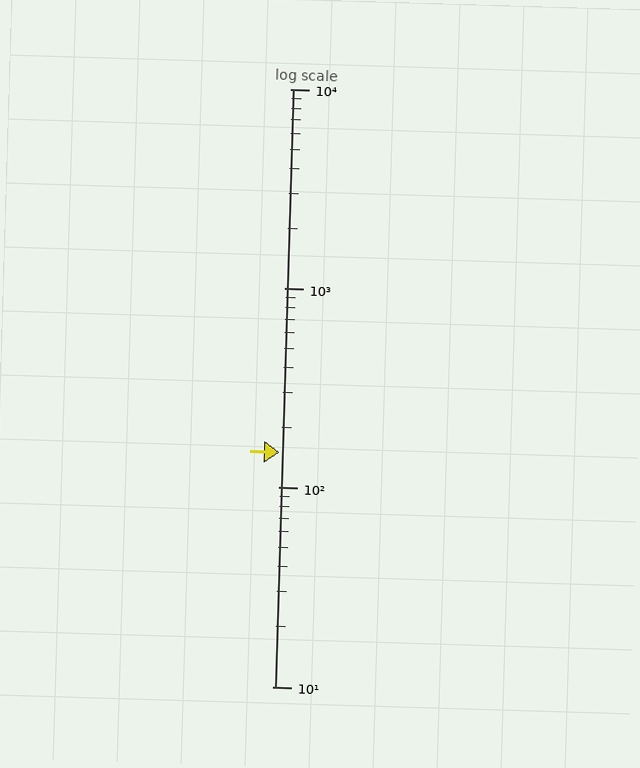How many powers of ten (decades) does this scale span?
The scale spans 3 decades, from 10 to 10000.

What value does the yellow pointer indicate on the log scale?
The pointer indicates approximately 150.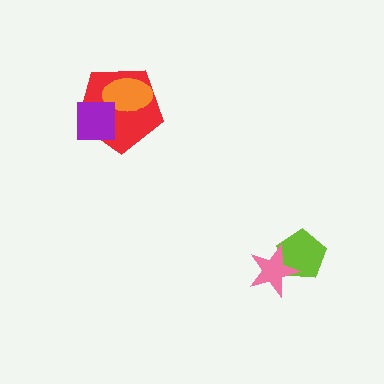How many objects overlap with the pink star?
1 object overlaps with the pink star.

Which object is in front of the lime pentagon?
The pink star is in front of the lime pentagon.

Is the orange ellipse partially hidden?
Yes, it is partially covered by another shape.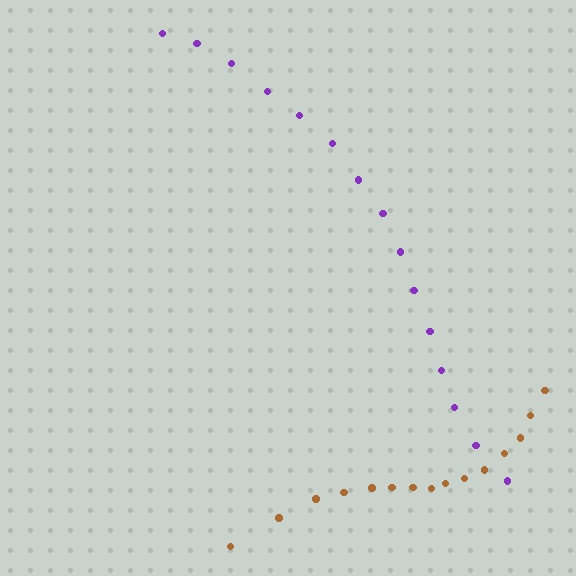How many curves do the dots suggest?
There are 2 distinct paths.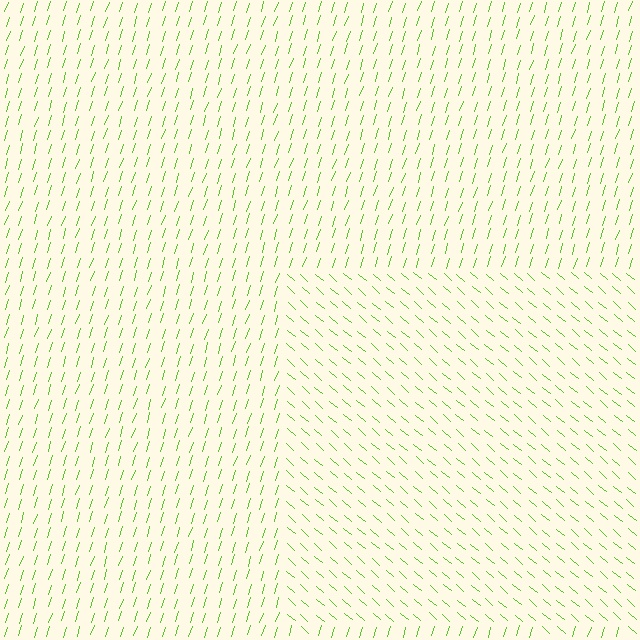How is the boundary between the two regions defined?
The boundary is defined purely by a change in line orientation (approximately 67 degrees difference). All lines are the same color and thickness.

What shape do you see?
I see a rectangle.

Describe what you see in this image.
The image is filled with small lime line segments. A rectangle region in the image has lines oriented differently from the surrounding lines, creating a visible texture boundary.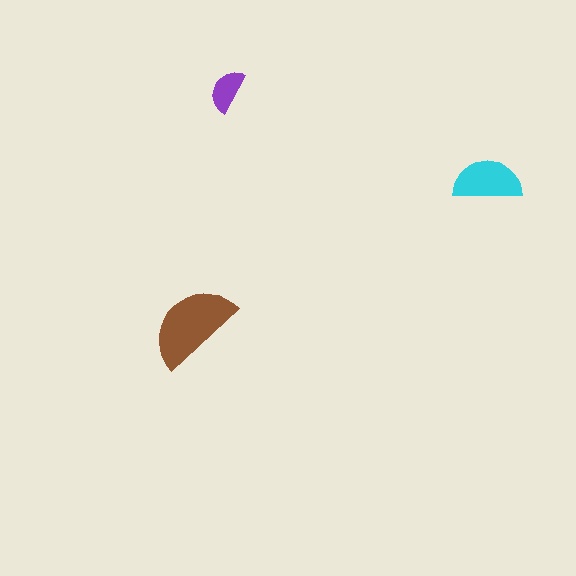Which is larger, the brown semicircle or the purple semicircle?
The brown one.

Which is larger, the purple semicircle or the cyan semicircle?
The cyan one.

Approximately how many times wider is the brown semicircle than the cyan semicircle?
About 1.5 times wider.